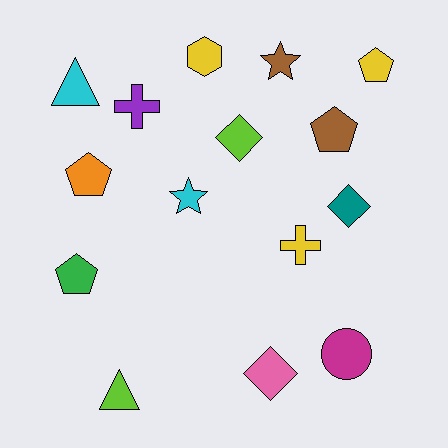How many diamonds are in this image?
There are 3 diamonds.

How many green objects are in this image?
There is 1 green object.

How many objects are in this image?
There are 15 objects.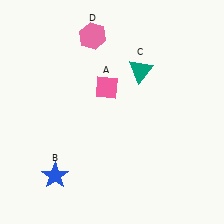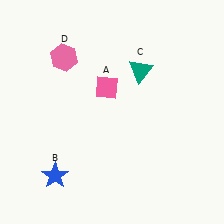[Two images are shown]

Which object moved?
The pink hexagon (D) moved left.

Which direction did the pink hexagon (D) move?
The pink hexagon (D) moved left.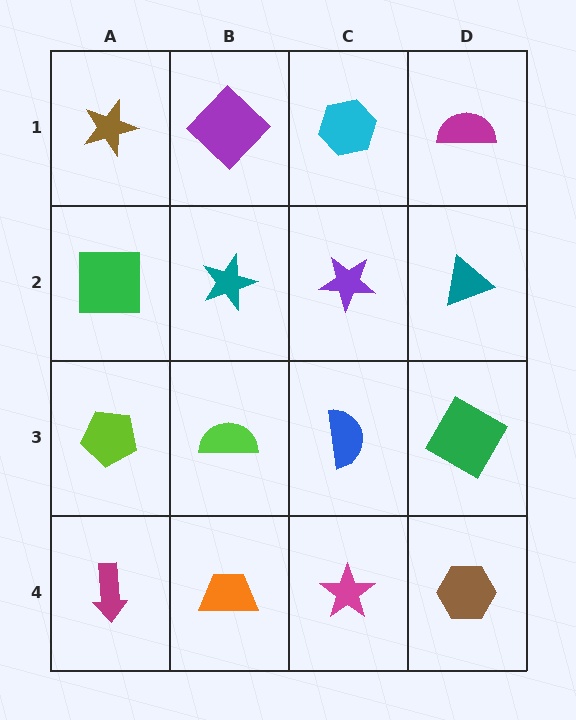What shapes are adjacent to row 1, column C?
A purple star (row 2, column C), a purple diamond (row 1, column B), a magenta semicircle (row 1, column D).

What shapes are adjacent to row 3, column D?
A teal triangle (row 2, column D), a brown hexagon (row 4, column D), a blue semicircle (row 3, column C).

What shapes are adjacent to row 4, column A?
A lime pentagon (row 3, column A), an orange trapezoid (row 4, column B).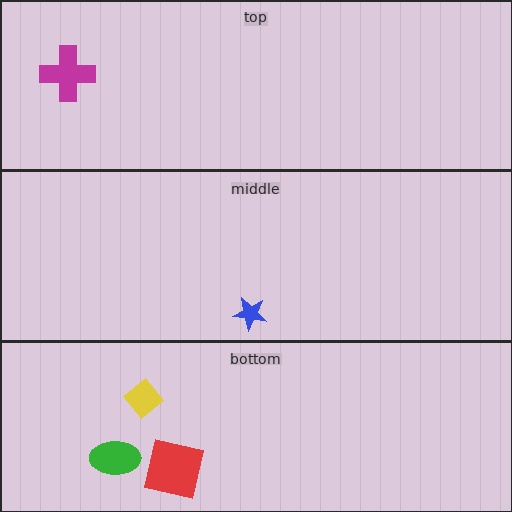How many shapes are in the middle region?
1.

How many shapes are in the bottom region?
3.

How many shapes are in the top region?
1.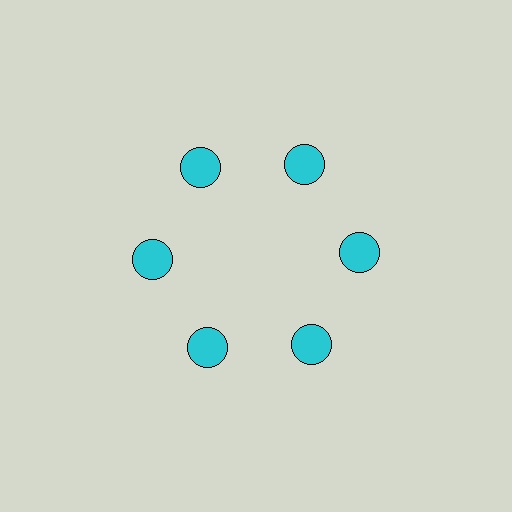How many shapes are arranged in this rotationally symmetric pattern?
There are 6 shapes, arranged in 6 groups of 1.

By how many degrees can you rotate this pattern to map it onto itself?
The pattern maps onto itself every 60 degrees of rotation.